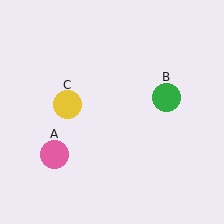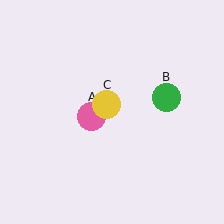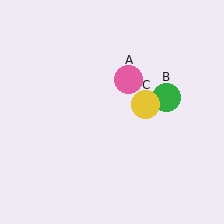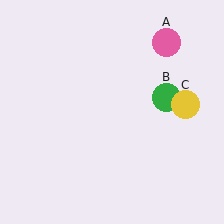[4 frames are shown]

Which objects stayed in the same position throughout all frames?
Green circle (object B) remained stationary.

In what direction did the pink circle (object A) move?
The pink circle (object A) moved up and to the right.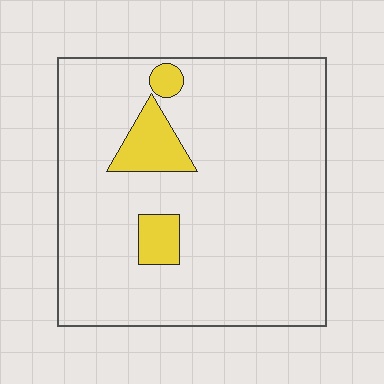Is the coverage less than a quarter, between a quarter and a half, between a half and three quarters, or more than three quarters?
Less than a quarter.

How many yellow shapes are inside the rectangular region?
3.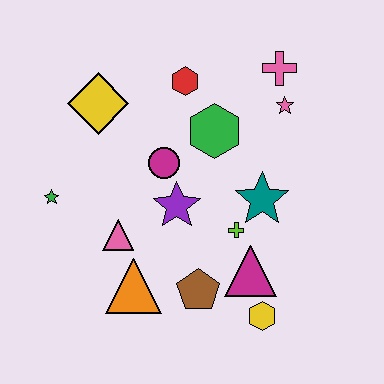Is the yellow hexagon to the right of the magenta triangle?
Yes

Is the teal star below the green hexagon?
Yes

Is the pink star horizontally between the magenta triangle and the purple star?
No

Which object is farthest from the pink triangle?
The pink cross is farthest from the pink triangle.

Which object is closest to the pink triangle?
The orange triangle is closest to the pink triangle.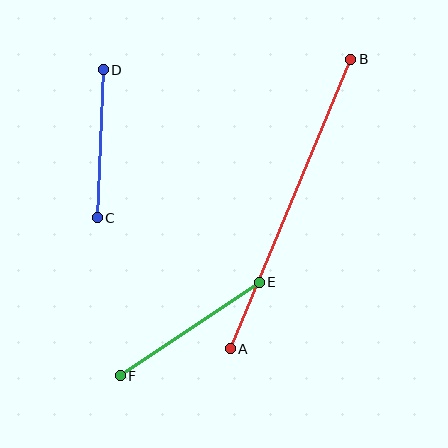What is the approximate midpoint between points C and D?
The midpoint is at approximately (100, 144) pixels.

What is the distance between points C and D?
The distance is approximately 148 pixels.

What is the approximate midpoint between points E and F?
The midpoint is at approximately (190, 329) pixels.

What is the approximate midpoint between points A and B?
The midpoint is at approximately (291, 204) pixels.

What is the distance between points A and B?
The distance is approximately 314 pixels.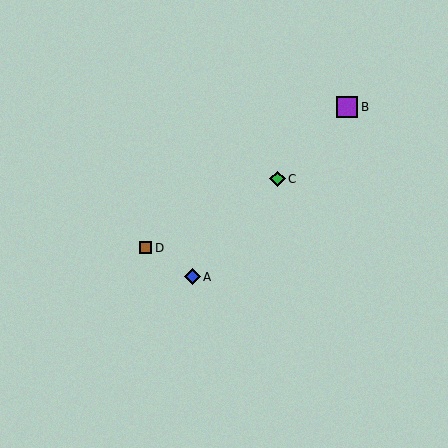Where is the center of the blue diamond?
The center of the blue diamond is at (192, 277).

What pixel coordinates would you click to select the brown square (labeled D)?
Click at (146, 248) to select the brown square D.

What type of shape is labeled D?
Shape D is a brown square.